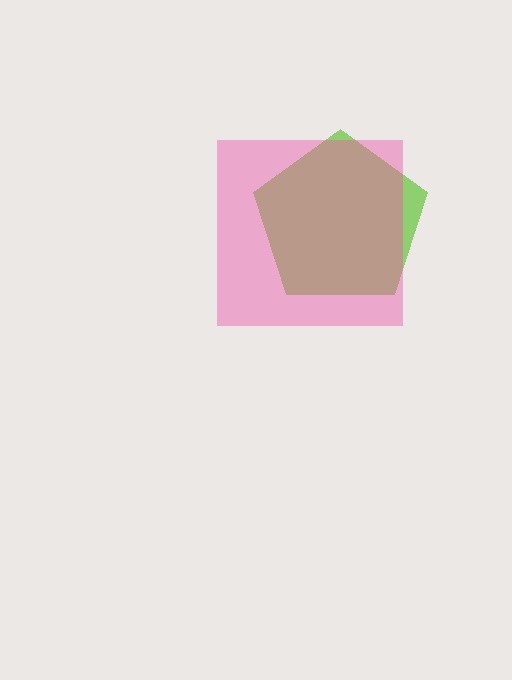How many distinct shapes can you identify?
There are 2 distinct shapes: a lime pentagon, a pink square.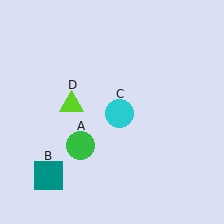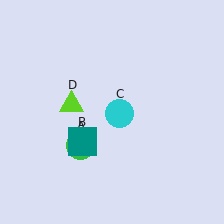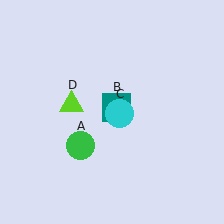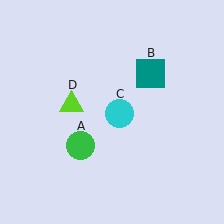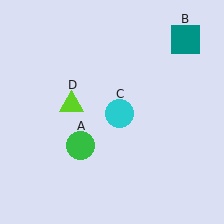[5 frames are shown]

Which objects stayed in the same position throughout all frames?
Green circle (object A) and cyan circle (object C) and lime triangle (object D) remained stationary.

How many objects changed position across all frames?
1 object changed position: teal square (object B).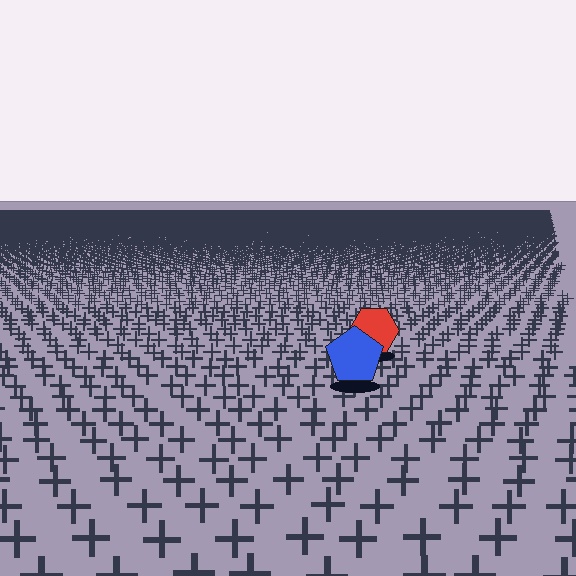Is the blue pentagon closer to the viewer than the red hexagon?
Yes. The blue pentagon is closer — you can tell from the texture gradient: the ground texture is coarser near it.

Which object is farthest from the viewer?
The red hexagon is farthest from the viewer. It appears smaller and the ground texture around it is denser.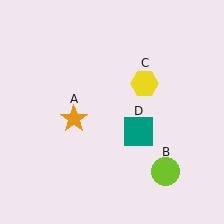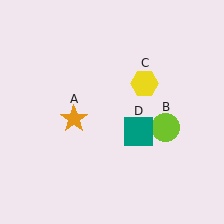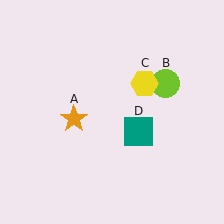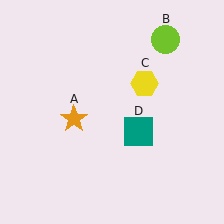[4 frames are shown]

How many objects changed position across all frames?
1 object changed position: lime circle (object B).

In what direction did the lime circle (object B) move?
The lime circle (object B) moved up.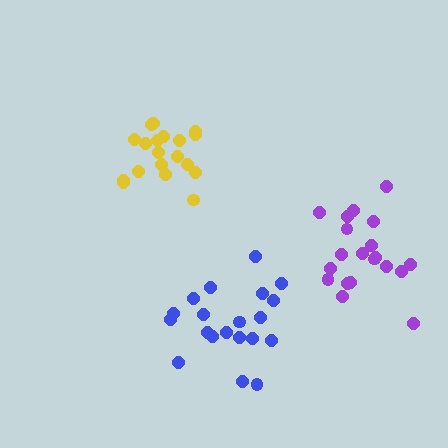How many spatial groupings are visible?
There are 3 spatial groupings.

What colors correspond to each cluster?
The clusters are colored: yellow, blue, purple.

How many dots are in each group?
Group 1: 19 dots, Group 2: 20 dots, Group 3: 20 dots (59 total).